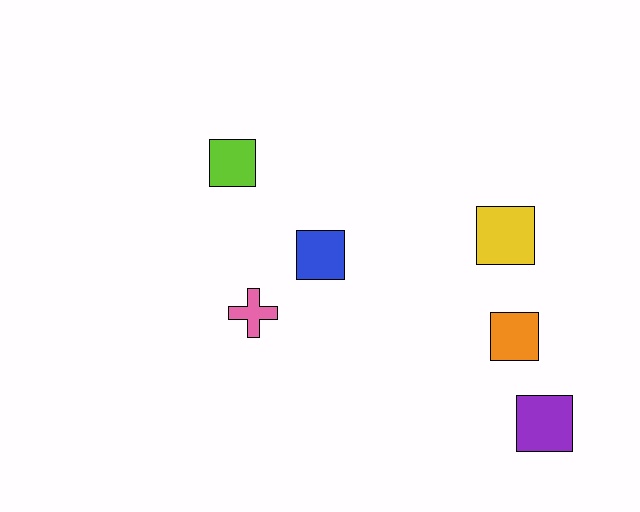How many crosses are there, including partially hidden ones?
There is 1 cross.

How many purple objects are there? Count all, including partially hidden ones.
There is 1 purple object.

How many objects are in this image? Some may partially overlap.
There are 6 objects.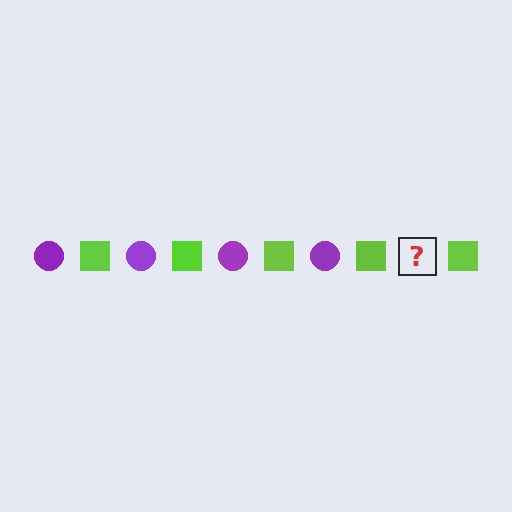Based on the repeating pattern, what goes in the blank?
The blank should be a purple circle.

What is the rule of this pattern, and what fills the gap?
The rule is that the pattern alternates between purple circle and lime square. The gap should be filled with a purple circle.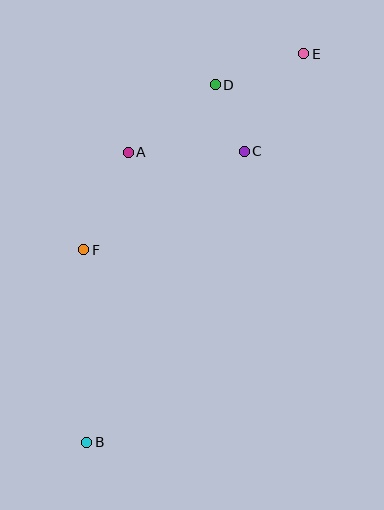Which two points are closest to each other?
Points C and D are closest to each other.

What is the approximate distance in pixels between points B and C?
The distance between B and C is approximately 331 pixels.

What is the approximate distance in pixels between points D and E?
The distance between D and E is approximately 94 pixels.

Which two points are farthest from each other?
Points B and E are farthest from each other.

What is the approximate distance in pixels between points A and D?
The distance between A and D is approximately 110 pixels.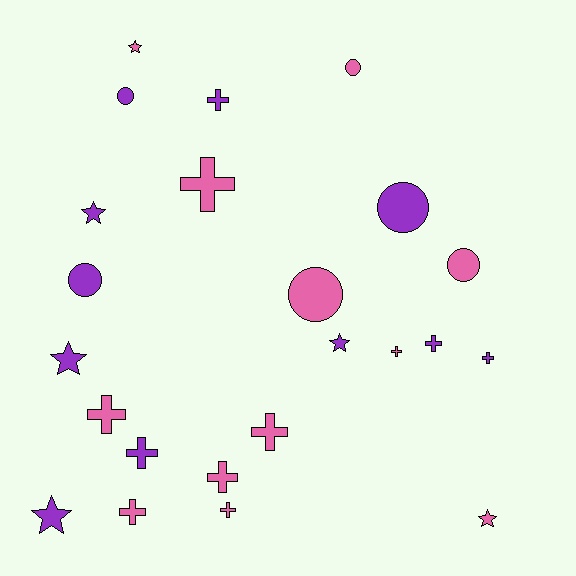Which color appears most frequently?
Pink, with 12 objects.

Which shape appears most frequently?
Cross, with 11 objects.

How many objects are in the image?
There are 23 objects.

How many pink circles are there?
There are 3 pink circles.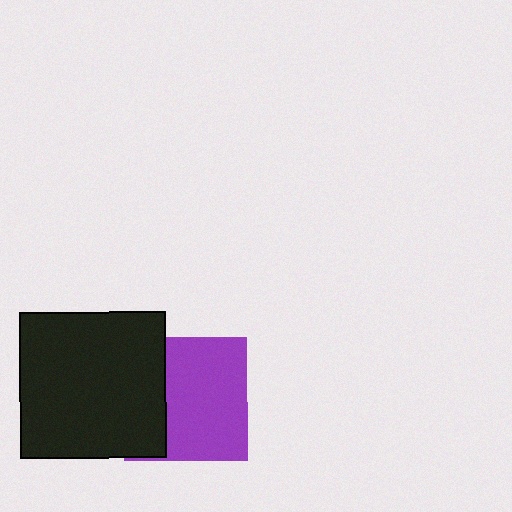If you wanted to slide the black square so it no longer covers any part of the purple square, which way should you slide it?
Slide it left — that is the most direct way to separate the two shapes.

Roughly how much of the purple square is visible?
Most of it is visible (roughly 67%).